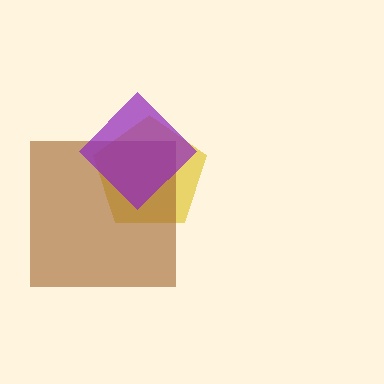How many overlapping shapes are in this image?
There are 3 overlapping shapes in the image.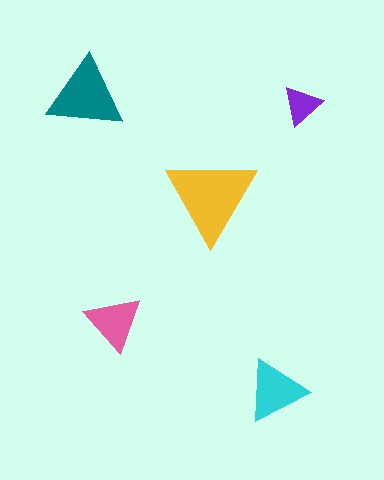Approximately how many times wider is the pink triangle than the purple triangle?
About 1.5 times wider.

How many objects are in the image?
There are 5 objects in the image.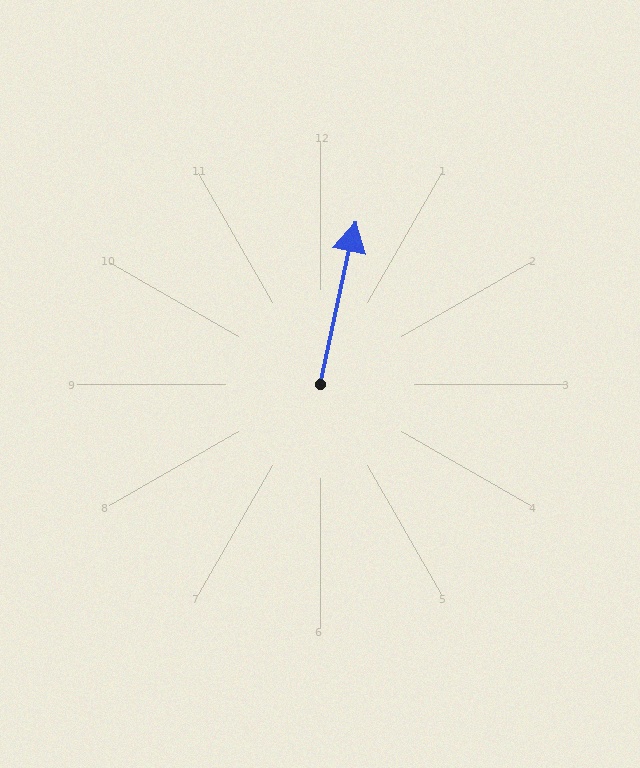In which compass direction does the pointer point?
North.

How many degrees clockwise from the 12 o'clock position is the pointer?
Approximately 12 degrees.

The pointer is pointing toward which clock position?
Roughly 12 o'clock.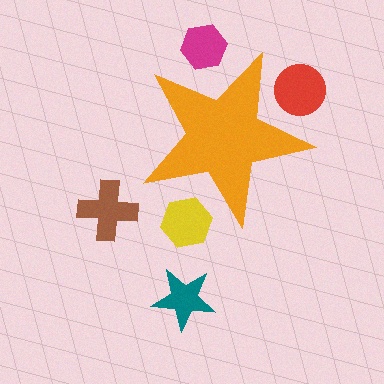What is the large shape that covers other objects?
An orange star.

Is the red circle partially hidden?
Yes, the red circle is partially hidden behind the orange star.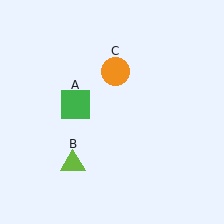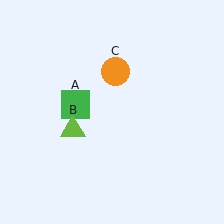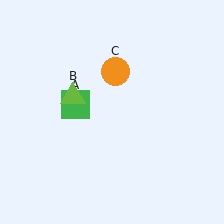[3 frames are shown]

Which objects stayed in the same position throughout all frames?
Green square (object A) and orange circle (object C) remained stationary.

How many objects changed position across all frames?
1 object changed position: lime triangle (object B).